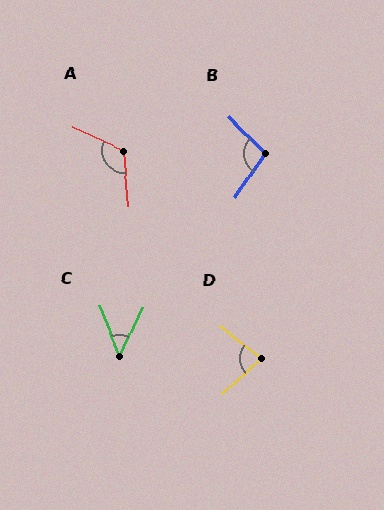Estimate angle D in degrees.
Approximately 81 degrees.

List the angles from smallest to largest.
C (47°), D (81°), B (101°), A (120°).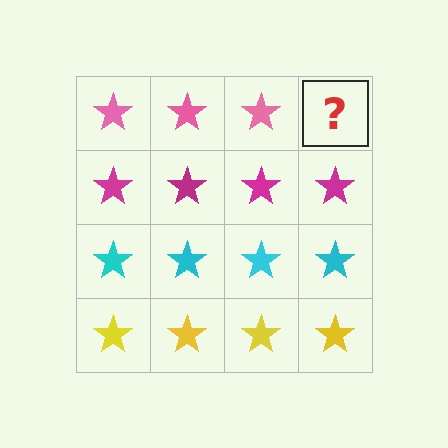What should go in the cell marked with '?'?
The missing cell should contain a pink star.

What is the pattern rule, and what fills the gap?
The rule is that each row has a consistent color. The gap should be filled with a pink star.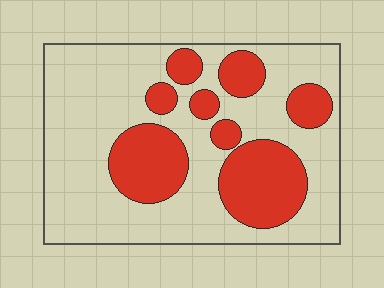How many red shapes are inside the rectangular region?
8.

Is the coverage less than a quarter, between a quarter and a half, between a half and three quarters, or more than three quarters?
Between a quarter and a half.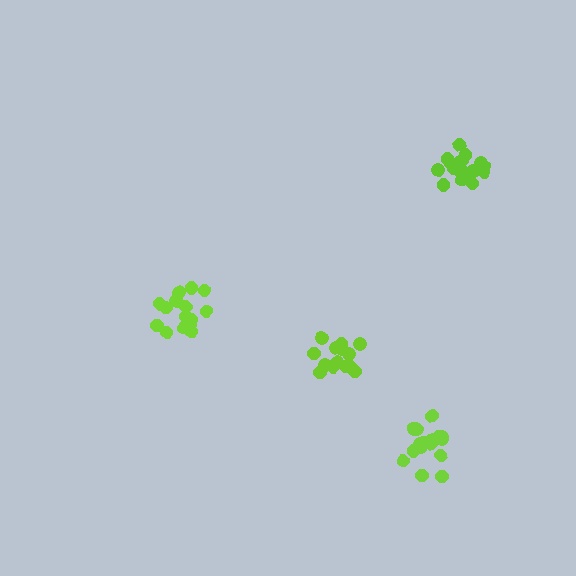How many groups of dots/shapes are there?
There are 4 groups.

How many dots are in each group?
Group 1: 15 dots, Group 2: 15 dots, Group 3: 16 dots, Group 4: 17 dots (63 total).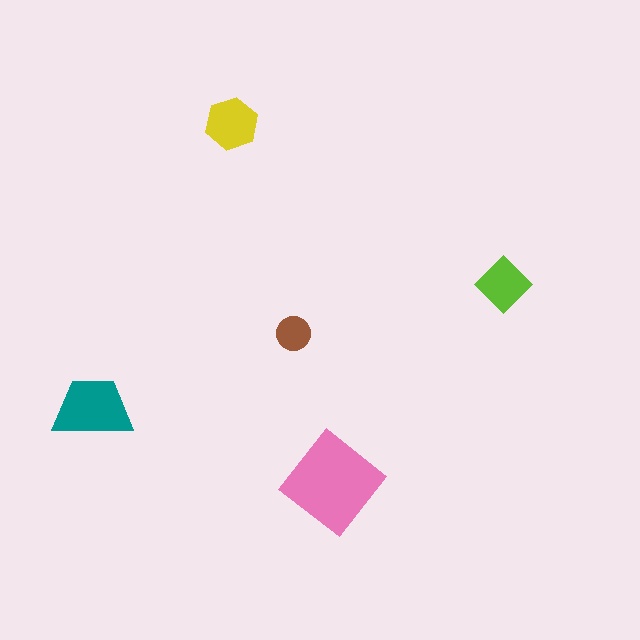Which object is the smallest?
The brown circle.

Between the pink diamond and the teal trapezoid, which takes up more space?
The pink diamond.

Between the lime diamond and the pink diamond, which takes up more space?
The pink diamond.